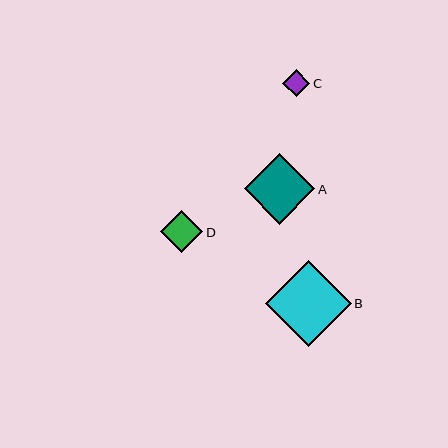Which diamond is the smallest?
Diamond C is the smallest with a size of approximately 27 pixels.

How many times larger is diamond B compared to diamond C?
Diamond B is approximately 3.2 times the size of diamond C.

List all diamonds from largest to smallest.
From largest to smallest: B, A, D, C.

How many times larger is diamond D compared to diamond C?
Diamond D is approximately 1.5 times the size of diamond C.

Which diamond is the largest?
Diamond B is the largest with a size of approximately 86 pixels.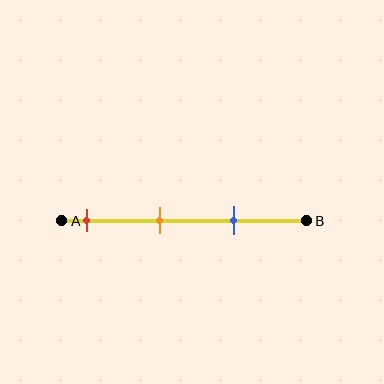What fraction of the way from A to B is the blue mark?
The blue mark is approximately 70% (0.7) of the way from A to B.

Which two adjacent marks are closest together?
The orange and blue marks are the closest adjacent pair.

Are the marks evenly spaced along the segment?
Yes, the marks are approximately evenly spaced.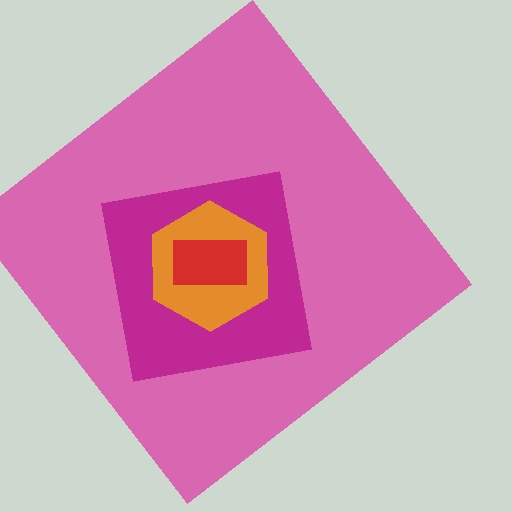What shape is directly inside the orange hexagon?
The red rectangle.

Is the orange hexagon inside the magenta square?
Yes.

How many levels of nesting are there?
4.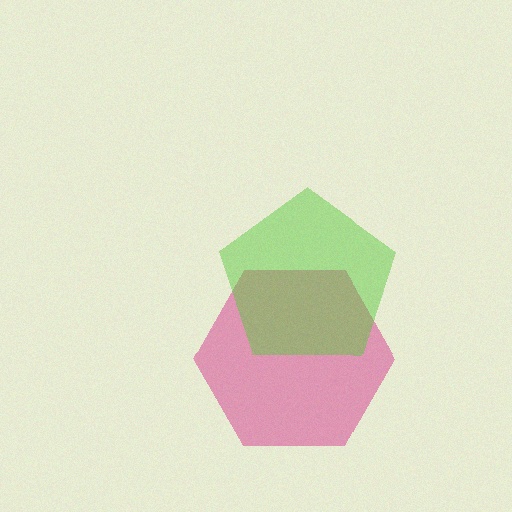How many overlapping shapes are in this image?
There are 2 overlapping shapes in the image.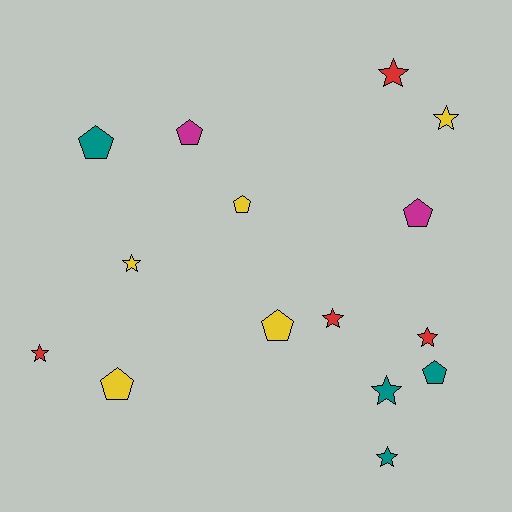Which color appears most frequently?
Yellow, with 5 objects.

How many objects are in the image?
There are 15 objects.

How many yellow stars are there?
There are 2 yellow stars.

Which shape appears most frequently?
Star, with 8 objects.